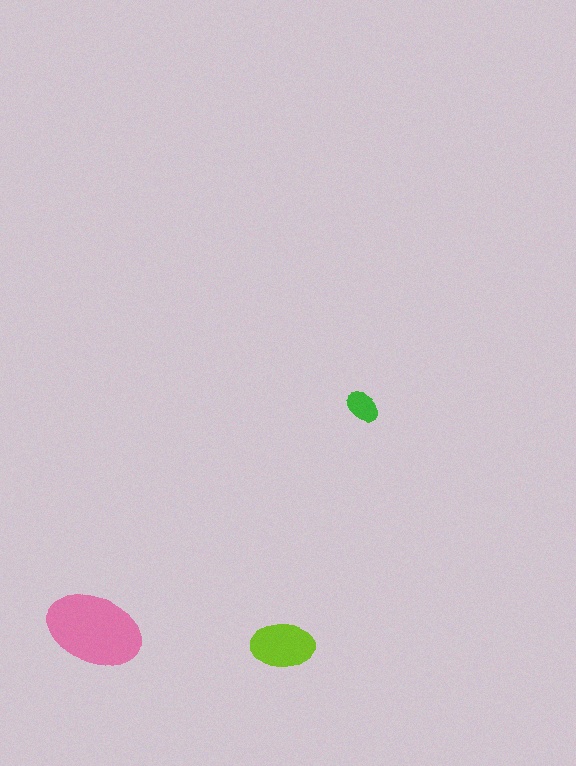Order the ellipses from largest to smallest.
the pink one, the lime one, the green one.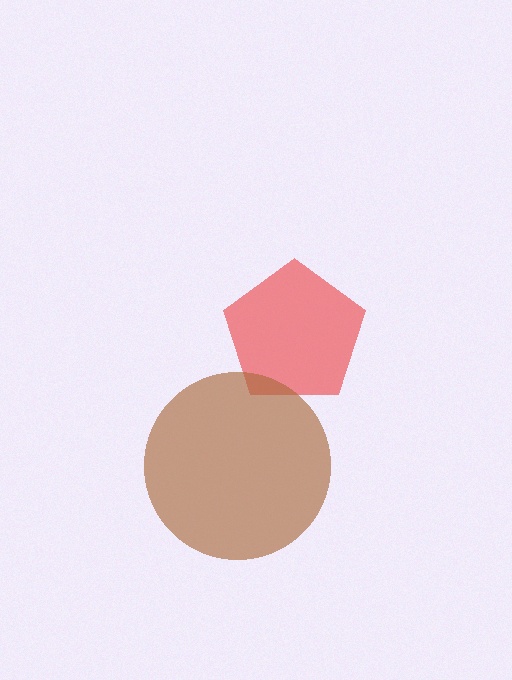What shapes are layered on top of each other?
The layered shapes are: a red pentagon, a brown circle.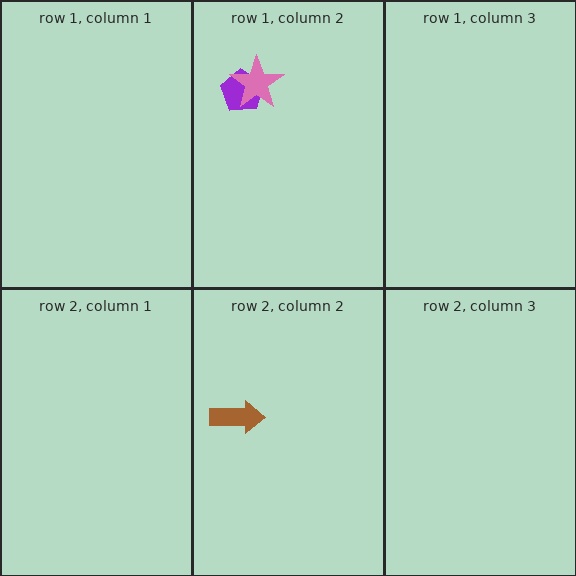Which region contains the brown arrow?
The row 2, column 2 region.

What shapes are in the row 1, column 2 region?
The purple pentagon, the pink star.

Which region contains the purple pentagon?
The row 1, column 2 region.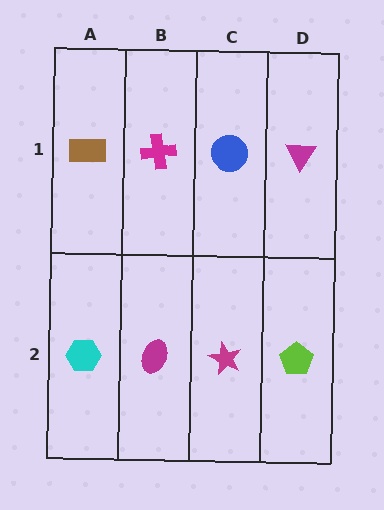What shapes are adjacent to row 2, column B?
A magenta cross (row 1, column B), a cyan hexagon (row 2, column A), a magenta star (row 2, column C).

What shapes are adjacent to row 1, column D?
A lime pentagon (row 2, column D), a blue circle (row 1, column C).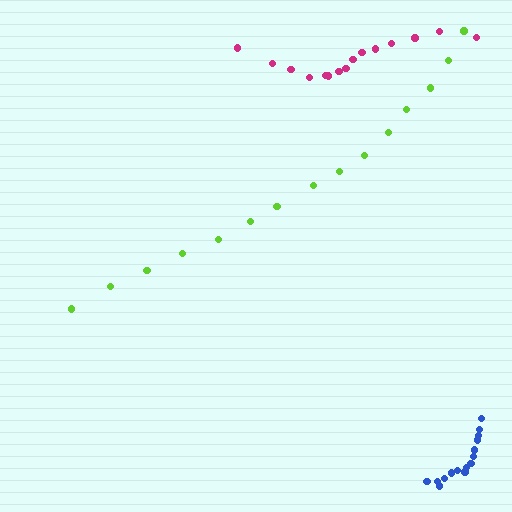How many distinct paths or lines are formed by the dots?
There are 3 distinct paths.